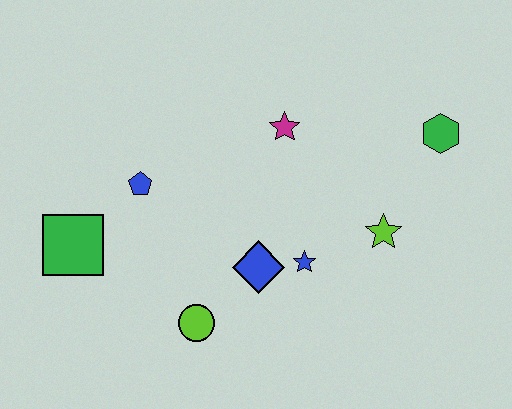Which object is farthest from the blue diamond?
The green hexagon is farthest from the blue diamond.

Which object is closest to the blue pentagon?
The green square is closest to the blue pentagon.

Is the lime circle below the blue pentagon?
Yes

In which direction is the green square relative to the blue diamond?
The green square is to the left of the blue diamond.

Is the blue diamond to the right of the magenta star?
No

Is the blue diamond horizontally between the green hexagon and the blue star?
No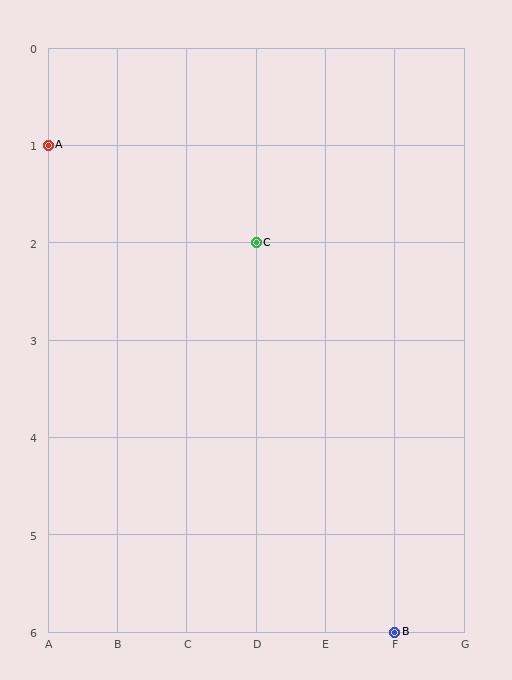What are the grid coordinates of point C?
Point C is at grid coordinates (D, 2).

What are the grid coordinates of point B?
Point B is at grid coordinates (F, 6).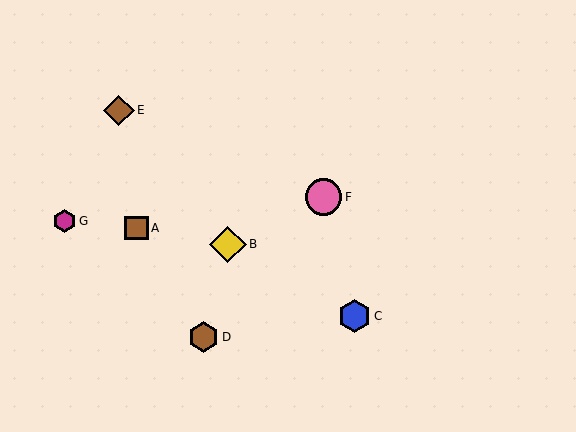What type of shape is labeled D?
Shape D is a brown hexagon.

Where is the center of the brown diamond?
The center of the brown diamond is at (119, 110).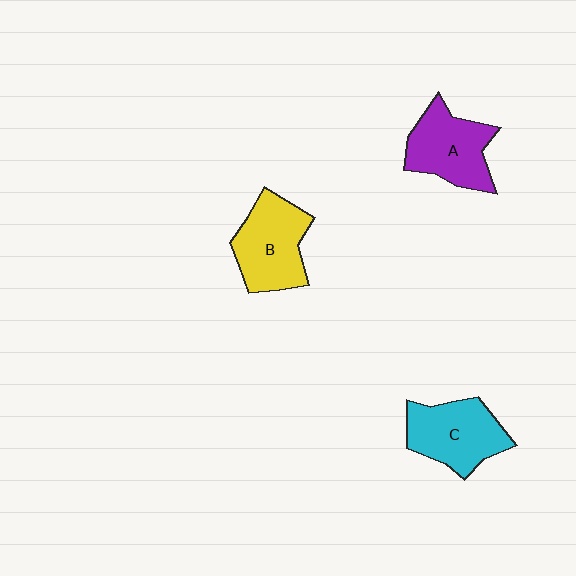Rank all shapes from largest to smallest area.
From largest to smallest: B (yellow), C (cyan), A (purple).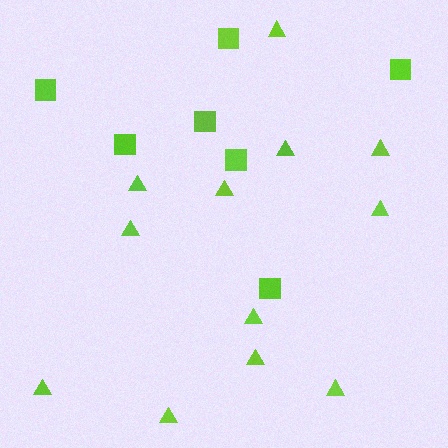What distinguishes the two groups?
There are 2 groups: one group of triangles (12) and one group of squares (7).